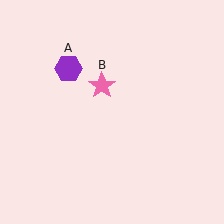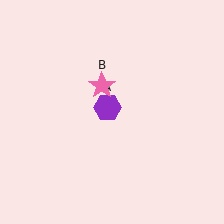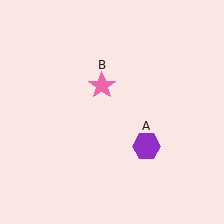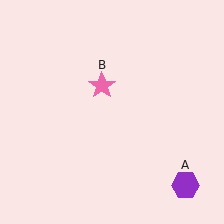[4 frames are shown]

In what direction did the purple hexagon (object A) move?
The purple hexagon (object A) moved down and to the right.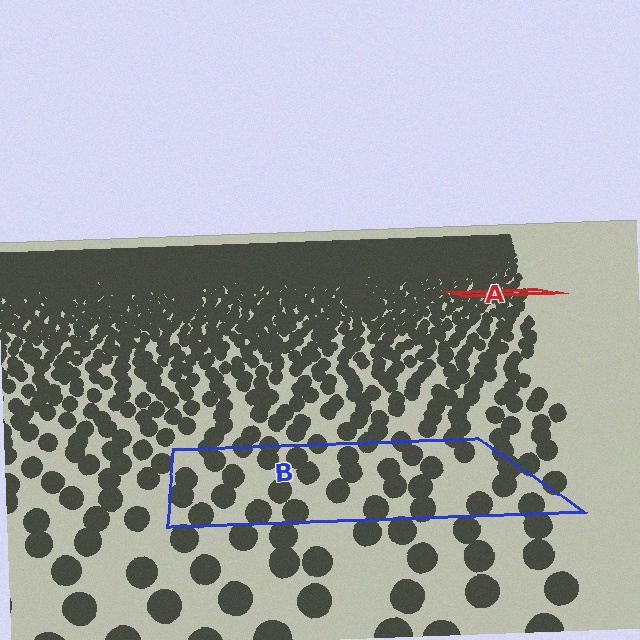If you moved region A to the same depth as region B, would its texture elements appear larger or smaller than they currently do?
They would appear larger. At a closer depth, the same texture elements are projected at a bigger on-screen size.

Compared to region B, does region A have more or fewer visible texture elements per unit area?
Region A has more texture elements per unit area — they are packed more densely because it is farther away.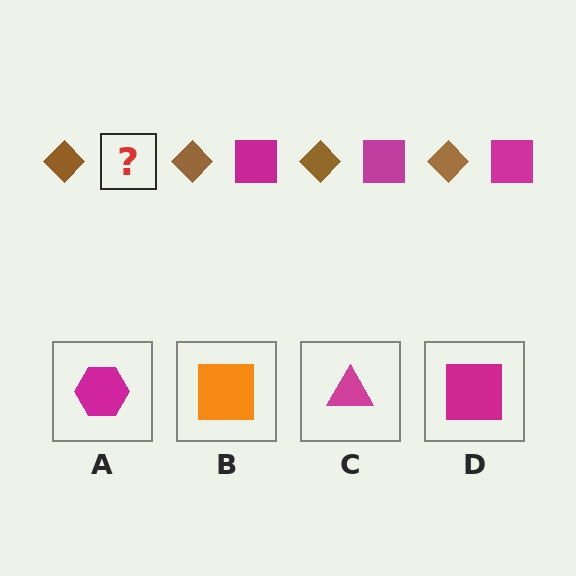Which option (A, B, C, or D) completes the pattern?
D.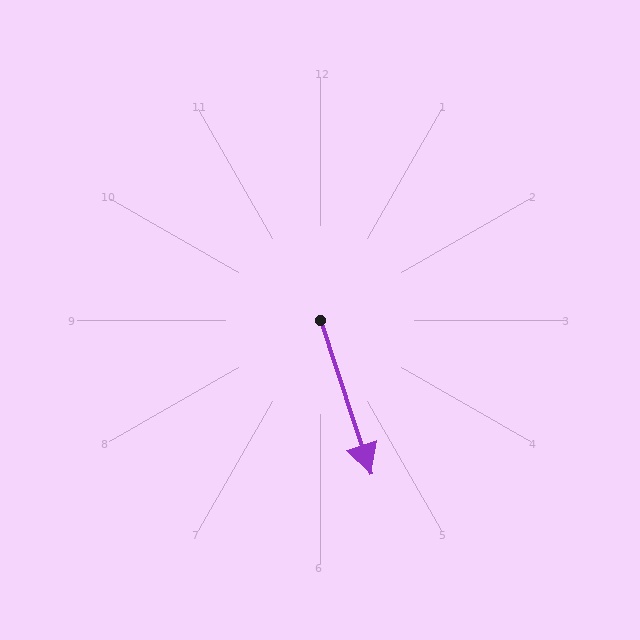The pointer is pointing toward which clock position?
Roughly 5 o'clock.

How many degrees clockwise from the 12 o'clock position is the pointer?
Approximately 162 degrees.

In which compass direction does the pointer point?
South.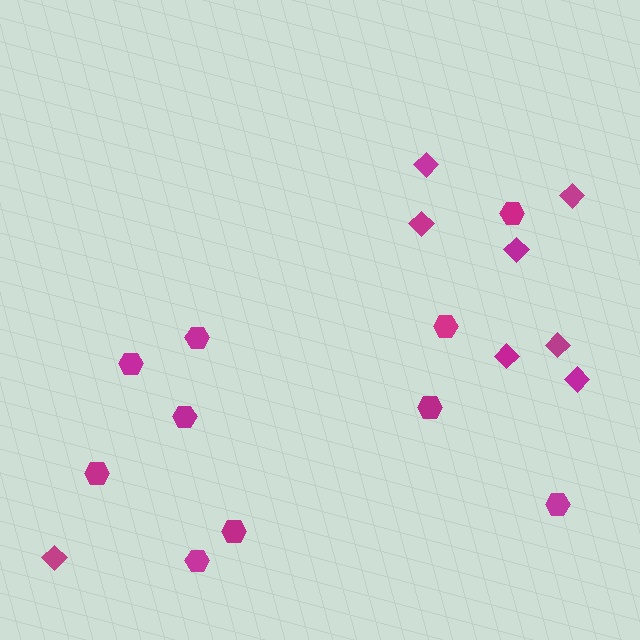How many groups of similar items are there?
There are 2 groups: one group of hexagons (10) and one group of diamonds (8).